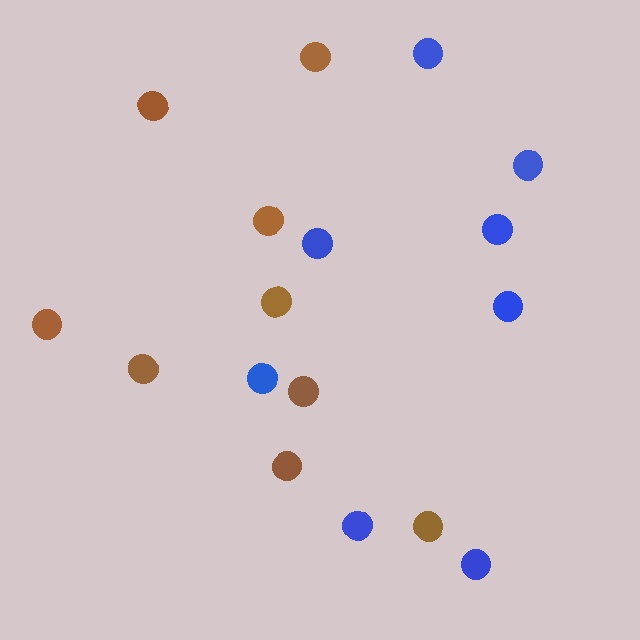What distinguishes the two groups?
There are 2 groups: one group of blue circles (8) and one group of brown circles (9).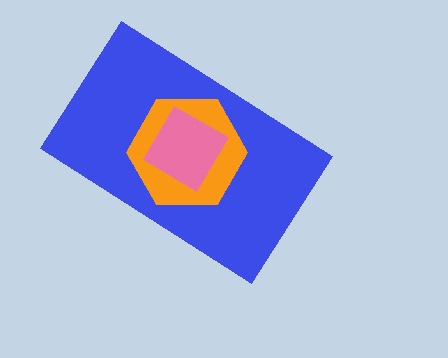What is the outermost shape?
The blue rectangle.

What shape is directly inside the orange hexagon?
The pink diamond.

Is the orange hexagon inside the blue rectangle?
Yes.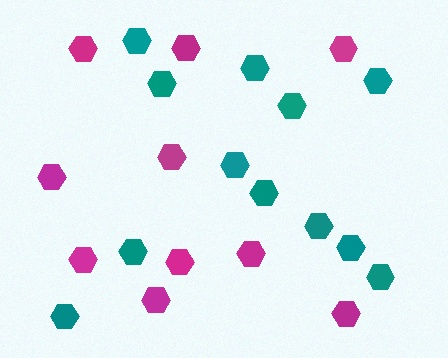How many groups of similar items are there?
There are 2 groups: one group of magenta hexagons (10) and one group of teal hexagons (12).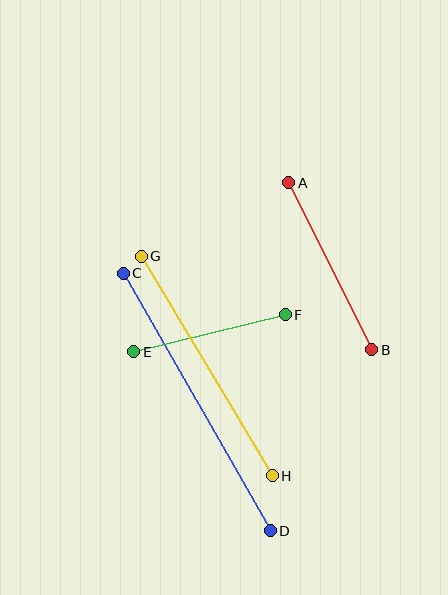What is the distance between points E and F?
The distance is approximately 156 pixels.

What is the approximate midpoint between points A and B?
The midpoint is at approximately (330, 266) pixels.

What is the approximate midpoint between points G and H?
The midpoint is at approximately (207, 366) pixels.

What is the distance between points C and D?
The distance is approximately 296 pixels.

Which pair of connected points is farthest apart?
Points C and D are farthest apart.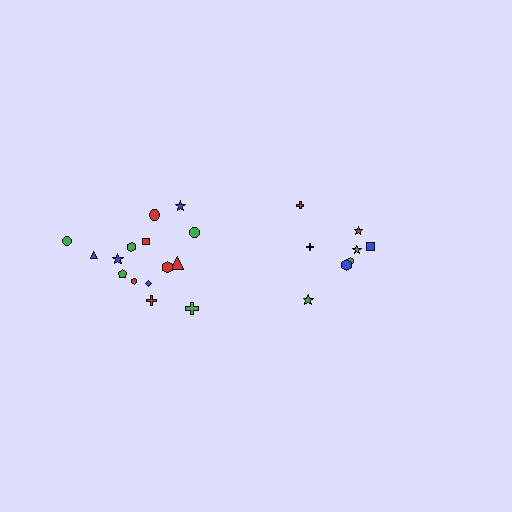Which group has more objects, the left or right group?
The left group.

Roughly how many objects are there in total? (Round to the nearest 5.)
Roughly 25 objects in total.